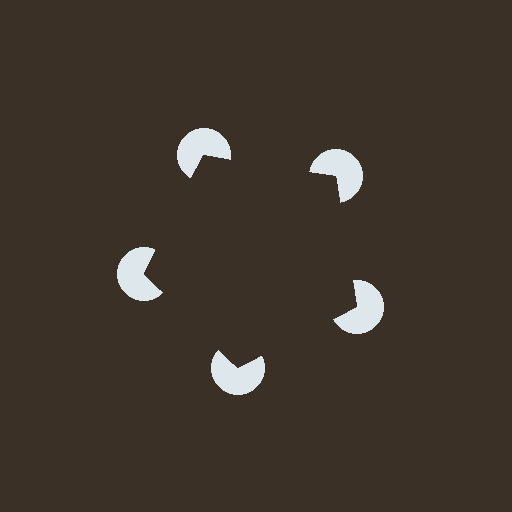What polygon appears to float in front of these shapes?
An illusory pentagon — its edges are inferred from the aligned wedge cuts in the pac-man discs, not physically drawn.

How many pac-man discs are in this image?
There are 5 — one at each vertex of the illusory pentagon.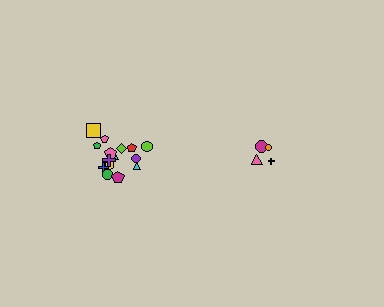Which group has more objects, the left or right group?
The left group.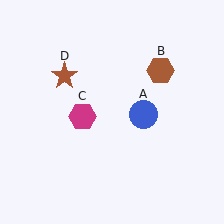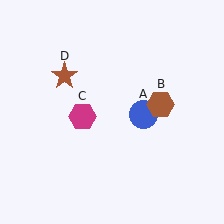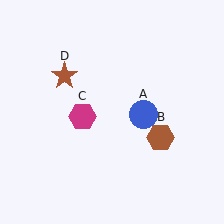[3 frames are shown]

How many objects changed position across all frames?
1 object changed position: brown hexagon (object B).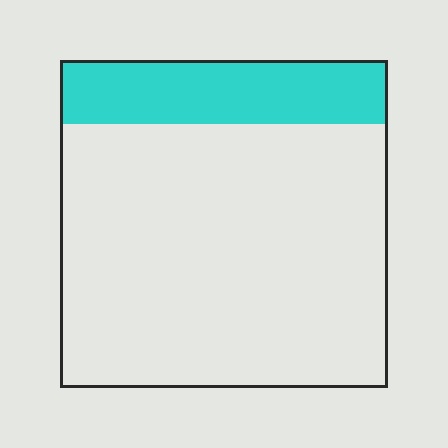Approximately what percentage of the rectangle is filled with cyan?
Approximately 20%.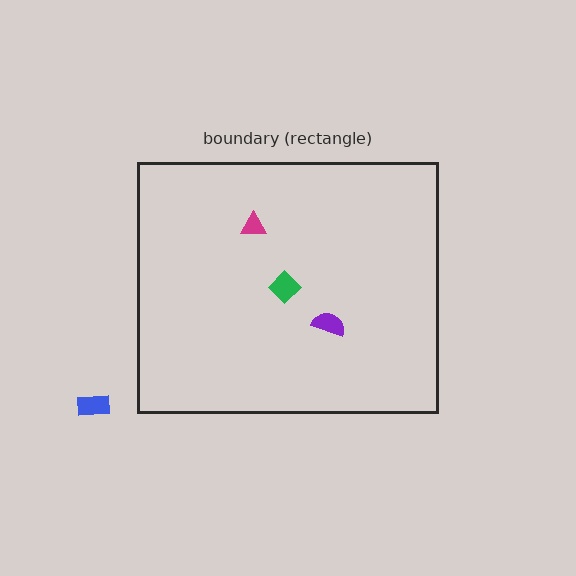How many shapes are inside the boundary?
3 inside, 1 outside.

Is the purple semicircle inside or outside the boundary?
Inside.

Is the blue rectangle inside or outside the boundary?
Outside.